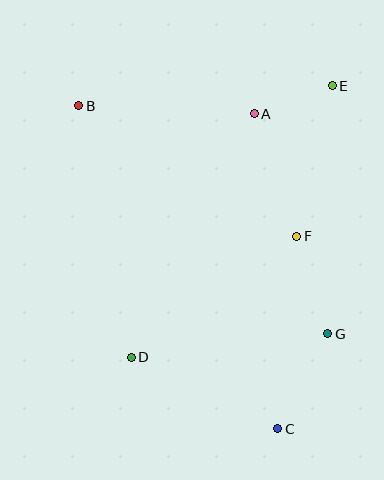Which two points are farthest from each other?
Points B and C are farthest from each other.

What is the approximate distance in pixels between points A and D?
The distance between A and D is approximately 272 pixels.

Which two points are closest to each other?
Points A and E are closest to each other.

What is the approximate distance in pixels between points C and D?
The distance between C and D is approximately 163 pixels.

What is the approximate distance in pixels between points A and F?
The distance between A and F is approximately 130 pixels.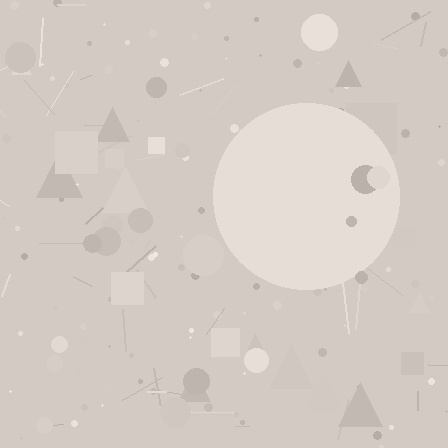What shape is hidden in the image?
A circle is hidden in the image.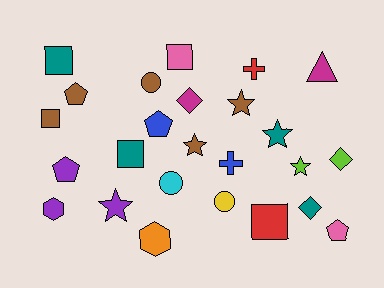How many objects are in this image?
There are 25 objects.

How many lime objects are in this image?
There are 2 lime objects.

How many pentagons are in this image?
There are 4 pentagons.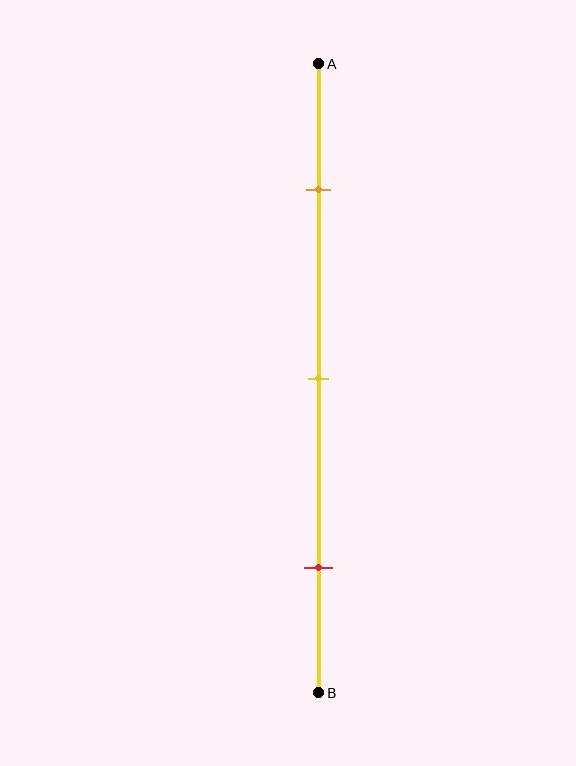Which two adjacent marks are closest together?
The orange and yellow marks are the closest adjacent pair.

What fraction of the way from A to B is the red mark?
The red mark is approximately 80% (0.8) of the way from A to B.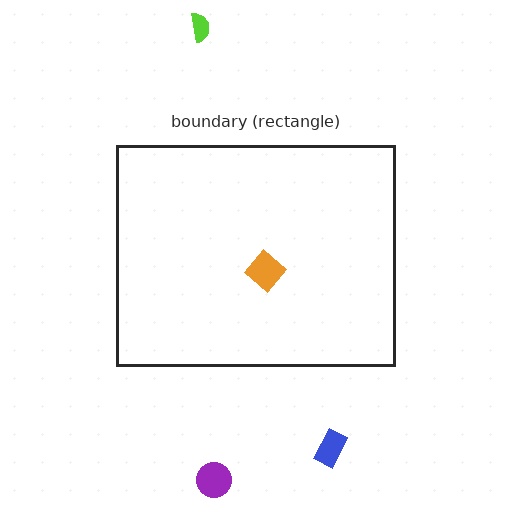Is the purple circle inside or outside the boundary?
Outside.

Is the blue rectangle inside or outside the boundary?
Outside.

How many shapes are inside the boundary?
1 inside, 3 outside.